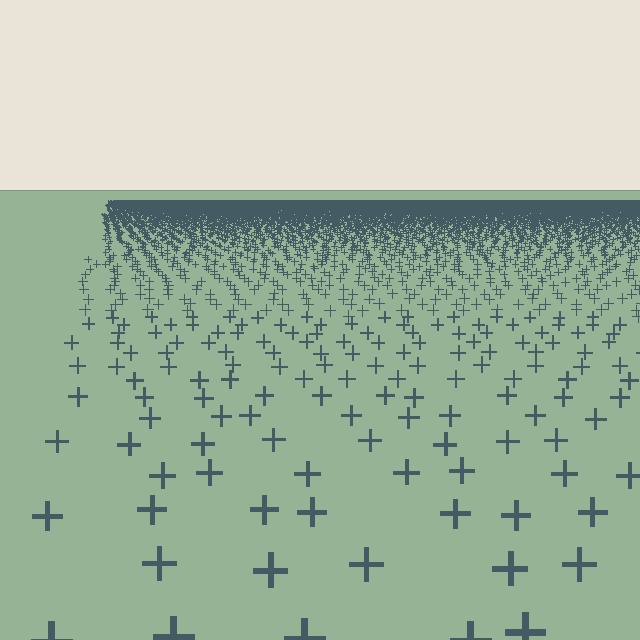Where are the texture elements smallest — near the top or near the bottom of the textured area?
Near the top.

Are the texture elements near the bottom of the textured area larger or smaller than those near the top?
Larger. Near the bottom, elements are closer to the viewer and appear at a bigger on-screen size.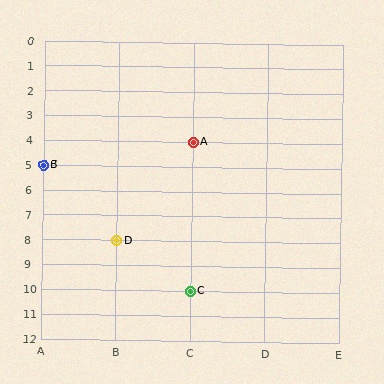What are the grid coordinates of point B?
Point B is at grid coordinates (A, 5).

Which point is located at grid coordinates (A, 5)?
Point B is at (A, 5).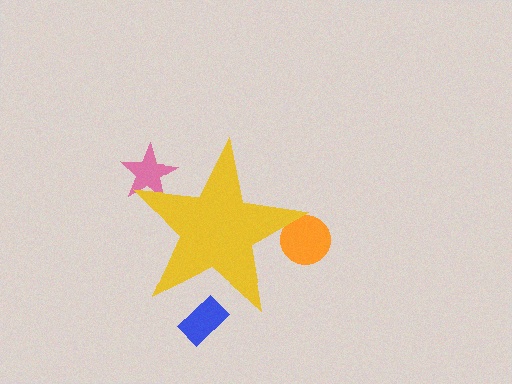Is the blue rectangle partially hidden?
Yes, the blue rectangle is partially hidden behind the yellow star.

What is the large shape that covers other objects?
A yellow star.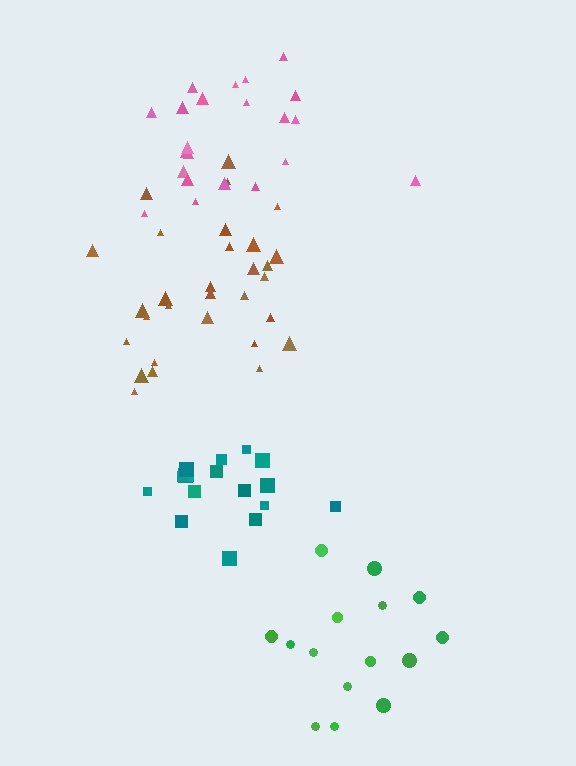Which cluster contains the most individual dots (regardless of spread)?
Brown (30).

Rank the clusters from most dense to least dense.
teal, brown, pink, green.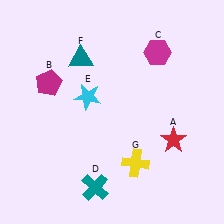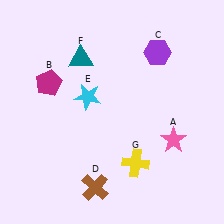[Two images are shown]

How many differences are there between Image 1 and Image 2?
There are 3 differences between the two images.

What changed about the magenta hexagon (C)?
In Image 1, C is magenta. In Image 2, it changed to purple.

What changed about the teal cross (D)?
In Image 1, D is teal. In Image 2, it changed to brown.